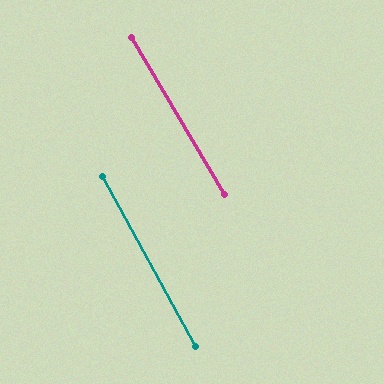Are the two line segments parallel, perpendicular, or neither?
Parallel — their directions differ by only 1.7°.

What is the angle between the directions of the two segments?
Approximately 2 degrees.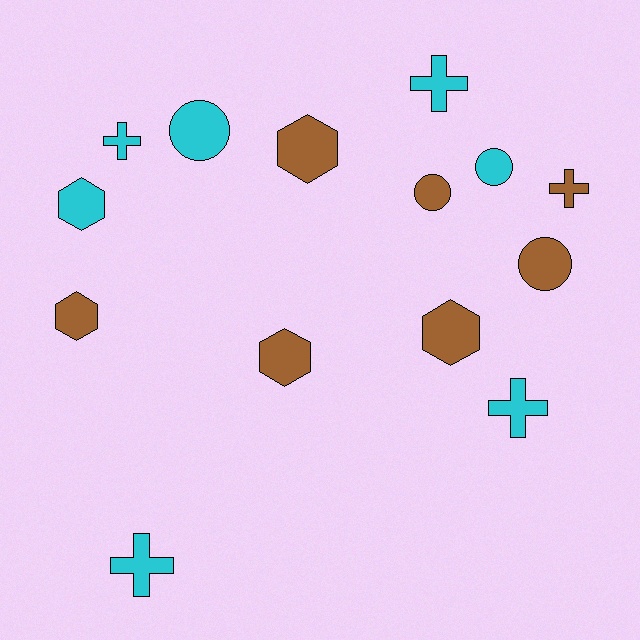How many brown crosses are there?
There is 1 brown cross.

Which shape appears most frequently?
Cross, with 5 objects.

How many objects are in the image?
There are 14 objects.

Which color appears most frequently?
Cyan, with 7 objects.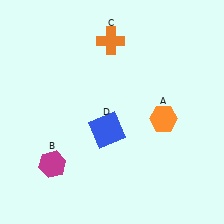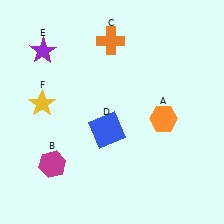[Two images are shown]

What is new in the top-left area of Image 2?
A yellow star (F) was added in the top-left area of Image 2.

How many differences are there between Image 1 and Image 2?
There are 2 differences between the two images.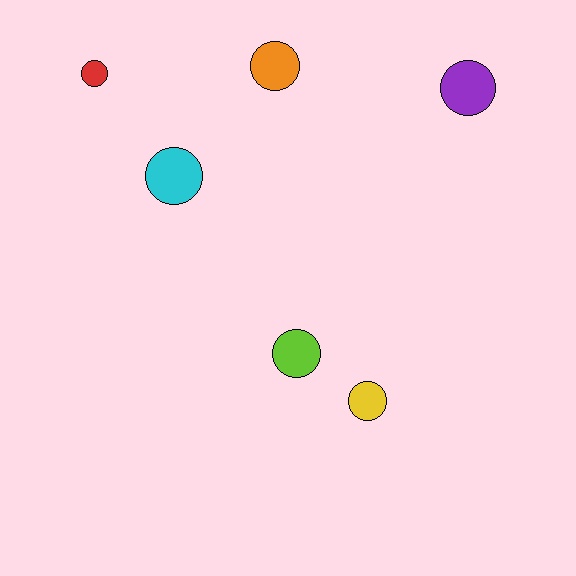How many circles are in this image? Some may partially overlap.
There are 6 circles.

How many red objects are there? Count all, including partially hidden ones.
There is 1 red object.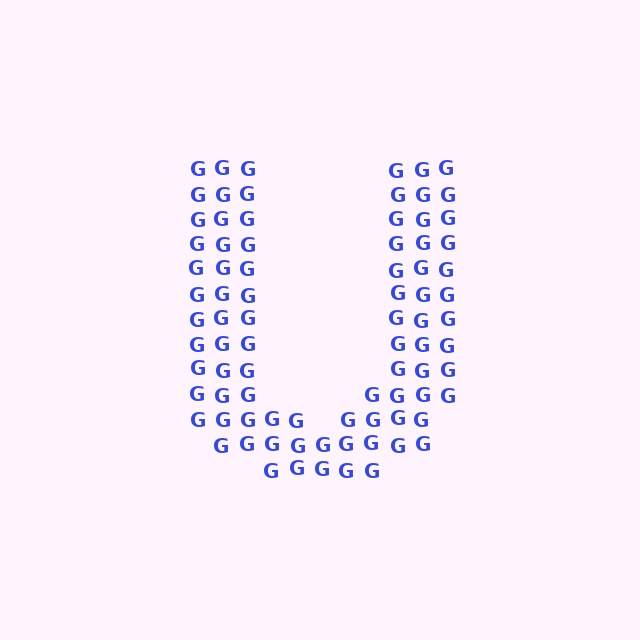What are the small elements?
The small elements are letter G's.